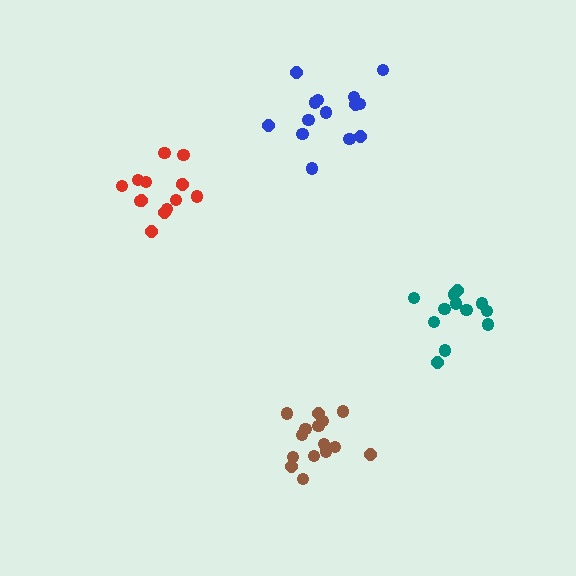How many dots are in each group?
Group 1: 14 dots, Group 2: 14 dots, Group 3: 15 dots, Group 4: 12 dots (55 total).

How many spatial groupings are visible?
There are 4 spatial groupings.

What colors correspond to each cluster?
The clusters are colored: blue, red, brown, teal.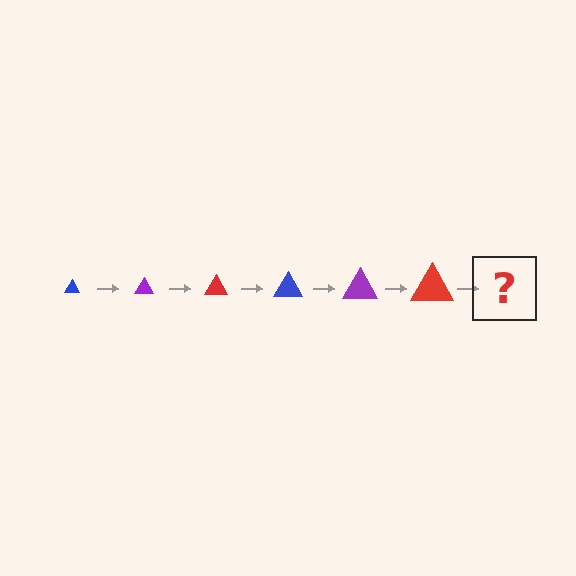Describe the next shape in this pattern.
It should be a blue triangle, larger than the previous one.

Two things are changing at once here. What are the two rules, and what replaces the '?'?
The two rules are that the triangle grows larger each step and the color cycles through blue, purple, and red. The '?' should be a blue triangle, larger than the previous one.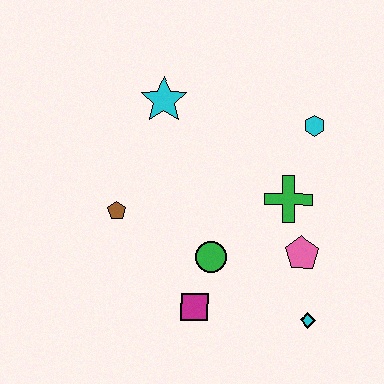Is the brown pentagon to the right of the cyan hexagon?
No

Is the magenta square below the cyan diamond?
No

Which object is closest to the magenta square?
The green circle is closest to the magenta square.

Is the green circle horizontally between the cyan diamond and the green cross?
No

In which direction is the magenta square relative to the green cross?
The magenta square is below the green cross.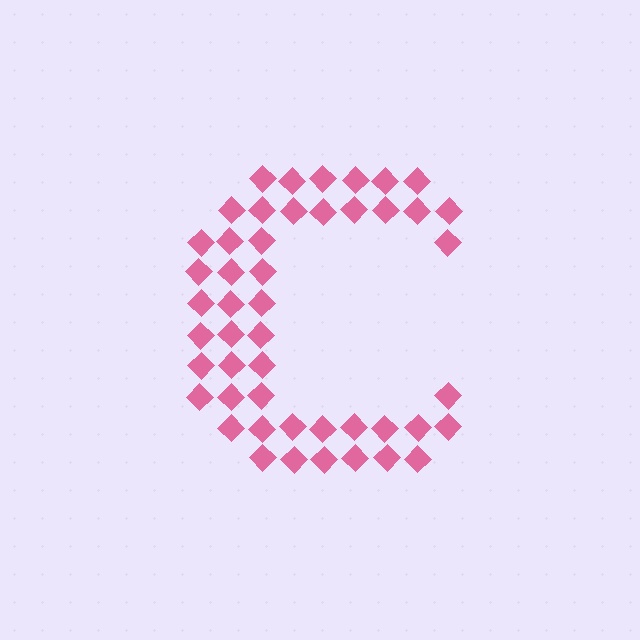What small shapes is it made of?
It is made of small diamonds.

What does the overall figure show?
The overall figure shows the letter C.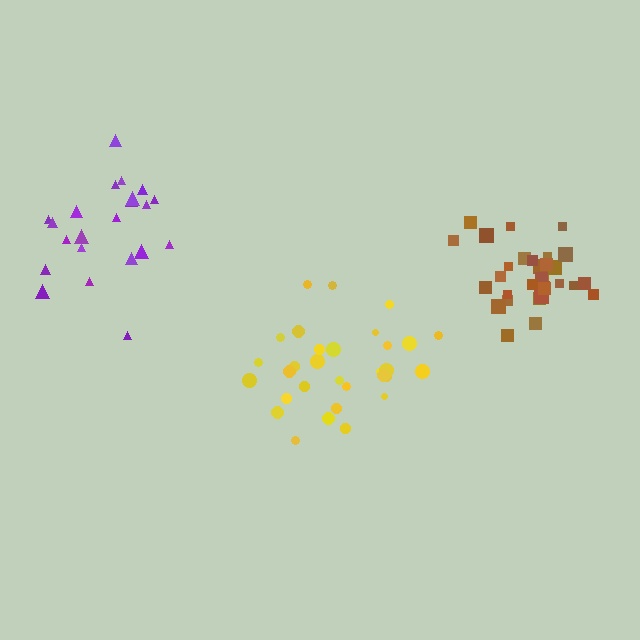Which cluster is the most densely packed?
Brown.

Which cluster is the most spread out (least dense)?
Purple.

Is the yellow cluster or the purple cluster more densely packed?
Yellow.